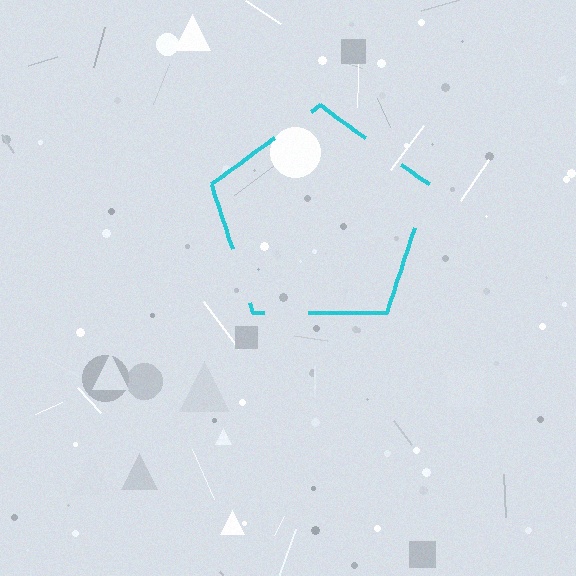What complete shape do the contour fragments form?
The contour fragments form a pentagon.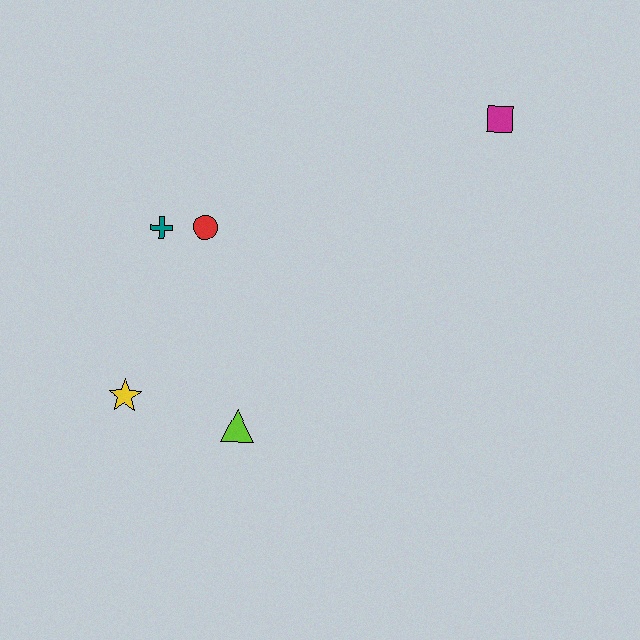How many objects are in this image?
There are 5 objects.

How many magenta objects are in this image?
There is 1 magenta object.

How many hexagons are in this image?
There are no hexagons.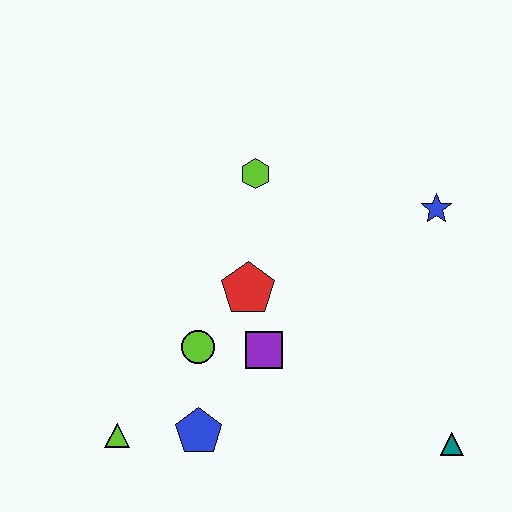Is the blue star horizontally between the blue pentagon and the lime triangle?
No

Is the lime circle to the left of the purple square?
Yes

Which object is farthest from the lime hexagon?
The teal triangle is farthest from the lime hexagon.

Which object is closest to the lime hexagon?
The red pentagon is closest to the lime hexagon.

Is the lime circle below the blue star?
Yes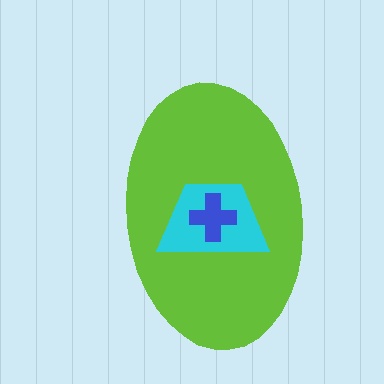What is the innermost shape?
The blue cross.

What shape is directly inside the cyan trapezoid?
The blue cross.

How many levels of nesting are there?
3.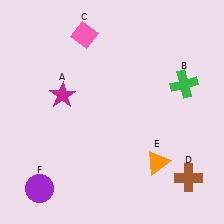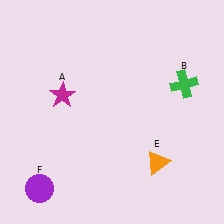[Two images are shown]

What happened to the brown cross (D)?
The brown cross (D) was removed in Image 2. It was in the bottom-right area of Image 1.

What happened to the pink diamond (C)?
The pink diamond (C) was removed in Image 2. It was in the top-left area of Image 1.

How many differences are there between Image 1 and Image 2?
There are 2 differences between the two images.